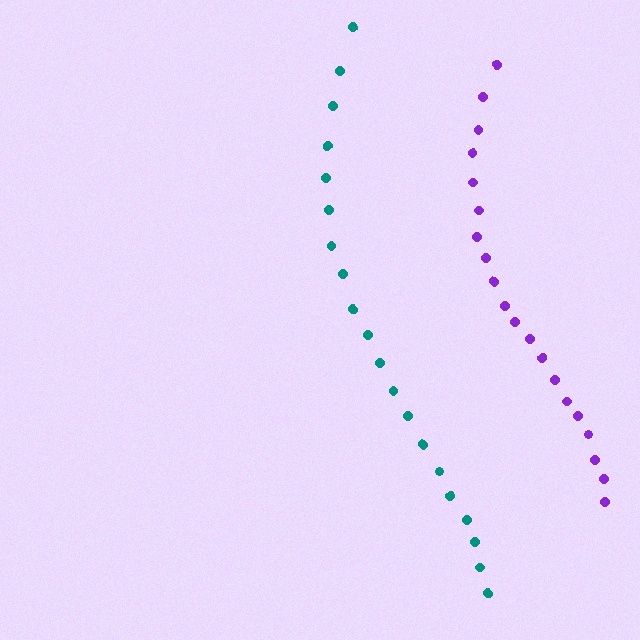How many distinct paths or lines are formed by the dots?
There are 2 distinct paths.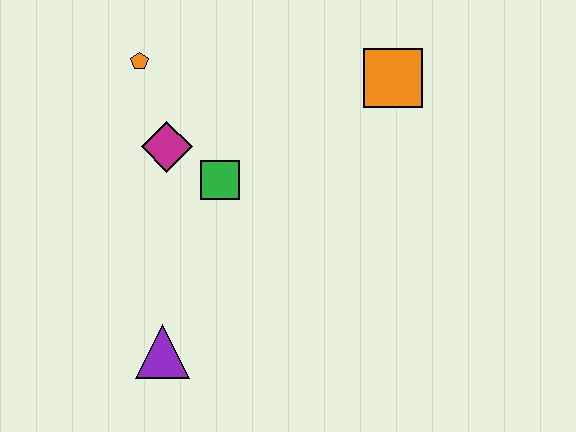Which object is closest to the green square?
The magenta diamond is closest to the green square.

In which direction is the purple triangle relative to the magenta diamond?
The purple triangle is below the magenta diamond.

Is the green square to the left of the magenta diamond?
No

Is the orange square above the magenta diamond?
Yes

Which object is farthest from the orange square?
The purple triangle is farthest from the orange square.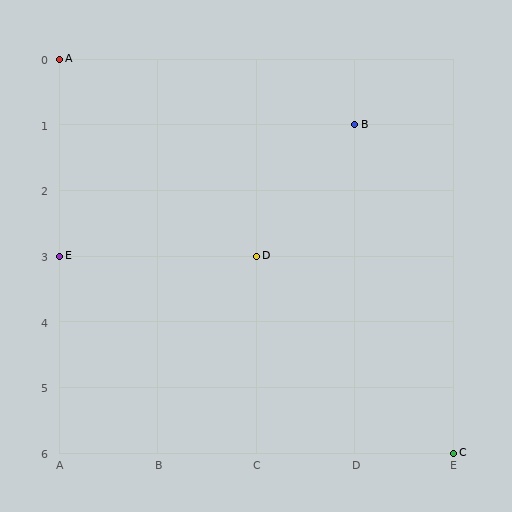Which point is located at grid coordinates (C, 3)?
Point D is at (C, 3).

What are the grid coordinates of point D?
Point D is at grid coordinates (C, 3).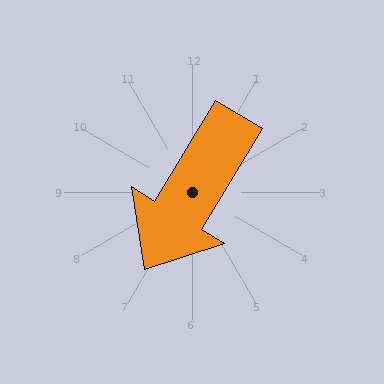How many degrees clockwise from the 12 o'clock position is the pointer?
Approximately 211 degrees.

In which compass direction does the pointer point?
Southwest.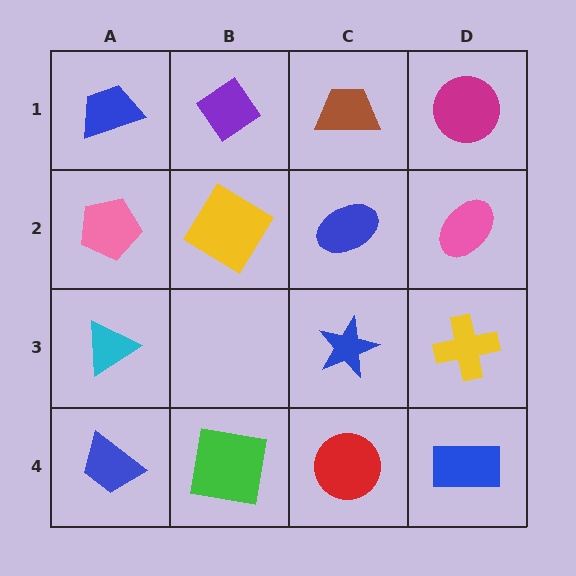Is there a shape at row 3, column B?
No, that cell is empty.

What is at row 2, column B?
A yellow diamond.